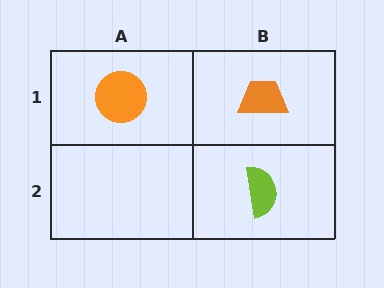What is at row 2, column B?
A lime semicircle.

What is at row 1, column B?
An orange trapezoid.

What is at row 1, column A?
An orange circle.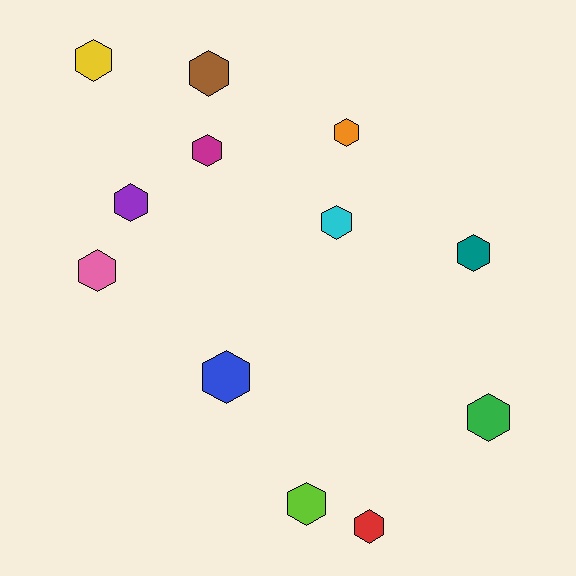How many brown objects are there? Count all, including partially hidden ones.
There is 1 brown object.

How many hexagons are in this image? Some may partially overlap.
There are 12 hexagons.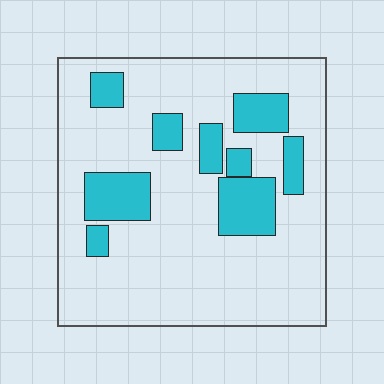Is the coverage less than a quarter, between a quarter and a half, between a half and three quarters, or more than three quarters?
Less than a quarter.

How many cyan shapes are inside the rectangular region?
9.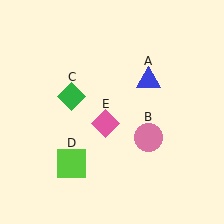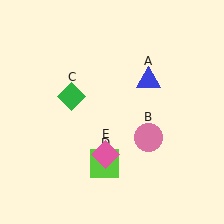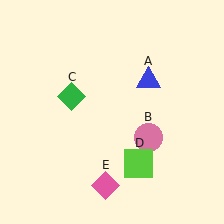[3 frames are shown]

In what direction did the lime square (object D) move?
The lime square (object D) moved right.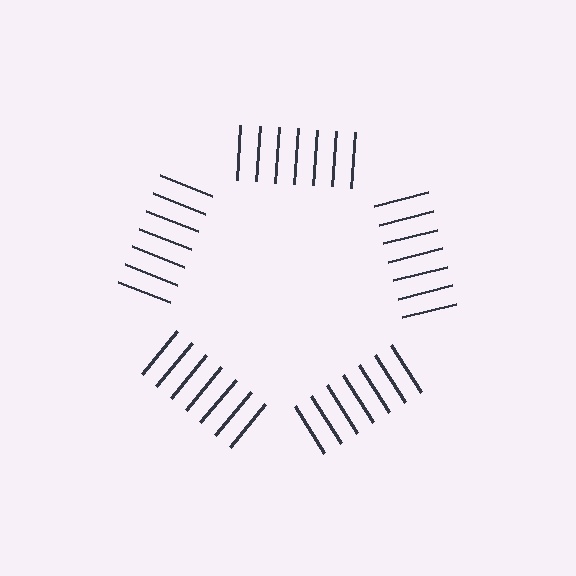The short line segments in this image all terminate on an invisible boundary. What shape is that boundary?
An illusory pentagon — the line segments terminate on its edges but no continuous stroke is drawn.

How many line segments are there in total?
35 — 7 along each of the 5 edges.